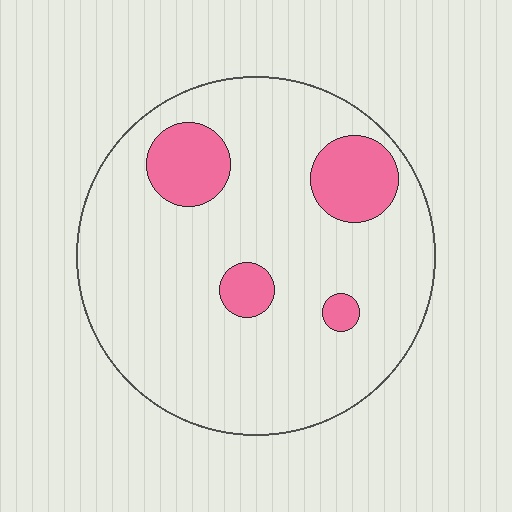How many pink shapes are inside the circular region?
4.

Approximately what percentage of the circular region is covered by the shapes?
Approximately 15%.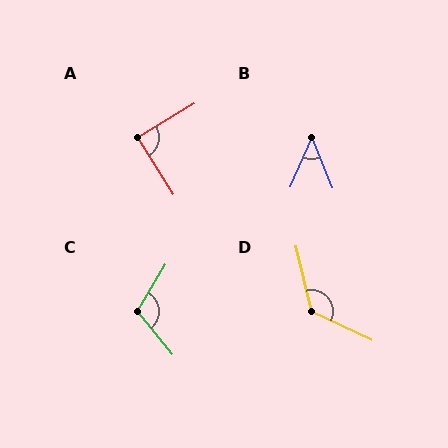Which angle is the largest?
D, at approximately 129 degrees.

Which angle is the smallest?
B, at approximately 46 degrees.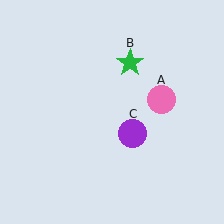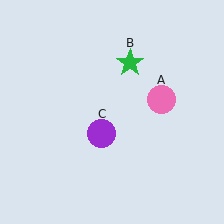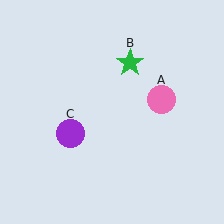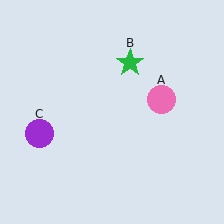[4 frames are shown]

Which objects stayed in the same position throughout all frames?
Pink circle (object A) and green star (object B) remained stationary.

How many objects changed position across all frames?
1 object changed position: purple circle (object C).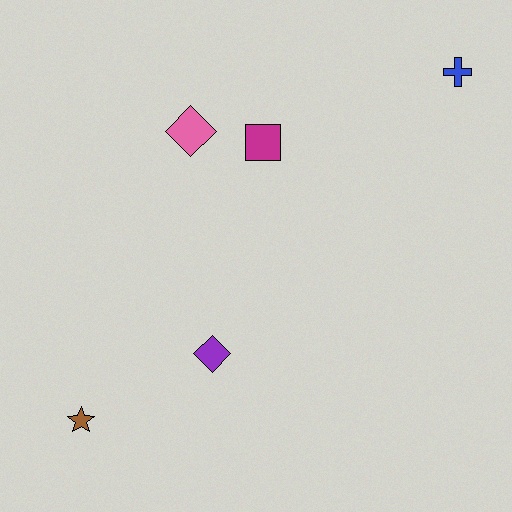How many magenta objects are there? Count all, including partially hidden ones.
There is 1 magenta object.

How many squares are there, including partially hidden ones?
There is 1 square.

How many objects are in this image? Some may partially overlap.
There are 5 objects.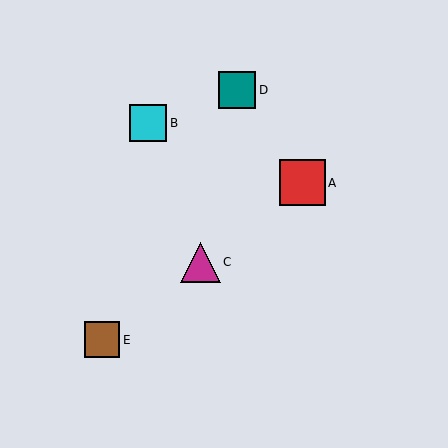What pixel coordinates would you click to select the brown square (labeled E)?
Click at (102, 340) to select the brown square E.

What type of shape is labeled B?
Shape B is a cyan square.